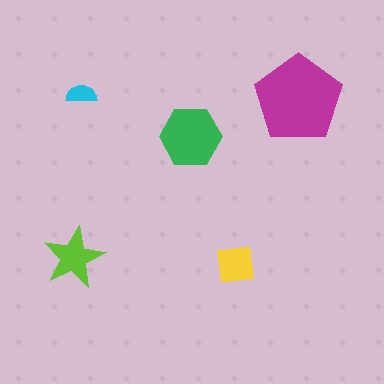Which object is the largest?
The magenta pentagon.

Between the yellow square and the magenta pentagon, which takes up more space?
The magenta pentagon.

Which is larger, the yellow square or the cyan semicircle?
The yellow square.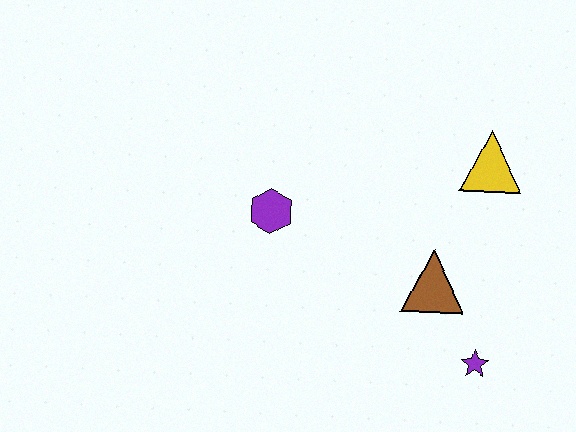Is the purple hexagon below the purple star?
No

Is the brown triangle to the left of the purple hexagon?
No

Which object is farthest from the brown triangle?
The purple hexagon is farthest from the brown triangle.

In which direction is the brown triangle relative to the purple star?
The brown triangle is above the purple star.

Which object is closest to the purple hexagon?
The brown triangle is closest to the purple hexagon.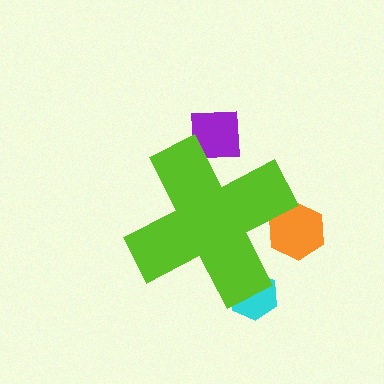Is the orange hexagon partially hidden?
Yes, the orange hexagon is partially hidden behind the lime cross.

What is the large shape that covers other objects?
A lime cross.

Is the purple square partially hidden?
Yes, the purple square is partially hidden behind the lime cross.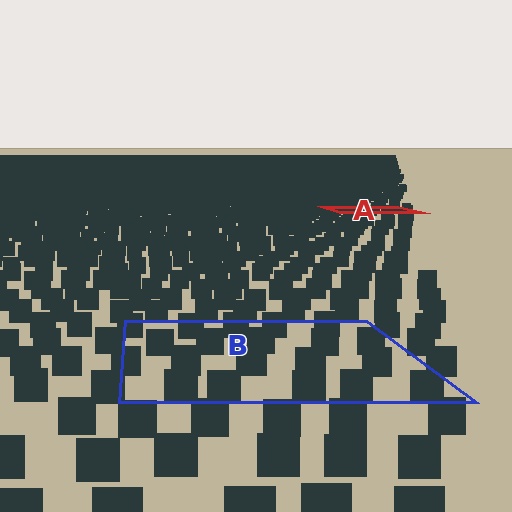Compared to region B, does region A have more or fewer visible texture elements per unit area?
Region A has more texture elements per unit area — they are packed more densely because it is farther away.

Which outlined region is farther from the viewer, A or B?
Region A is farther from the viewer — the texture elements inside it appear smaller and more densely packed.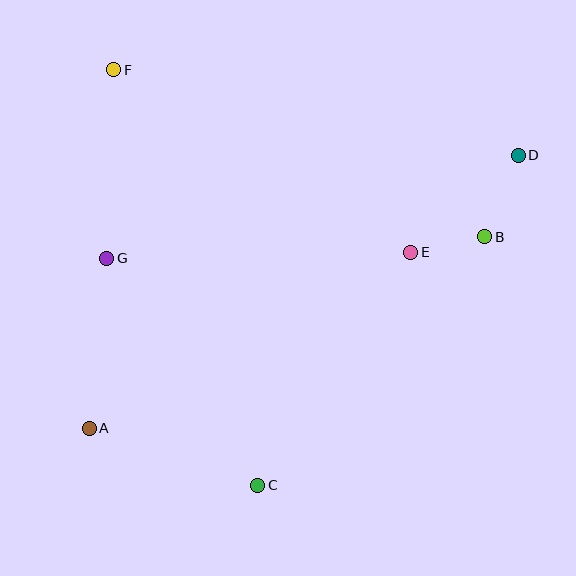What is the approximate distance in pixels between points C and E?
The distance between C and E is approximately 279 pixels.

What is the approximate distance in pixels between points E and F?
The distance between E and F is approximately 348 pixels.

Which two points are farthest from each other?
Points A and D are farthest from each other.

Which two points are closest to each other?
Points B and E are closest to each other.